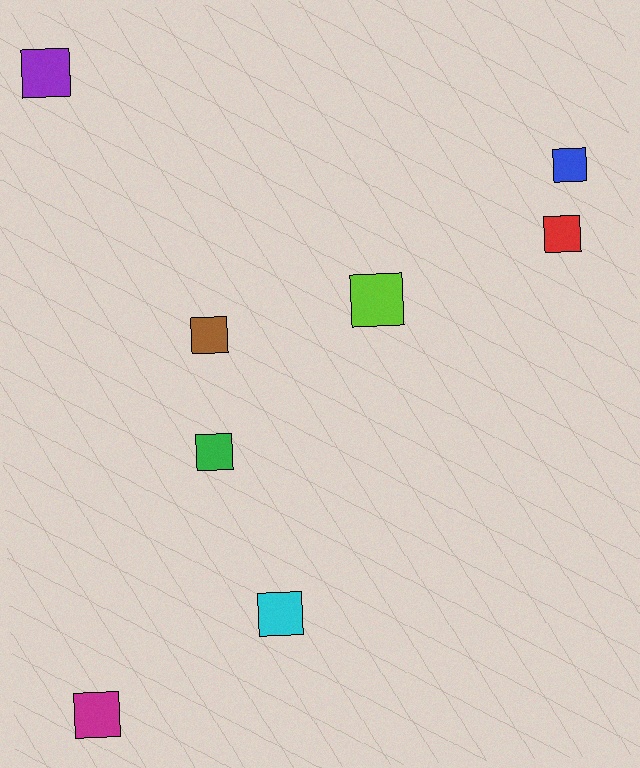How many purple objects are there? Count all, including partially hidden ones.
There is 1 purple object.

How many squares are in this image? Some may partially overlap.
There are 8 squares.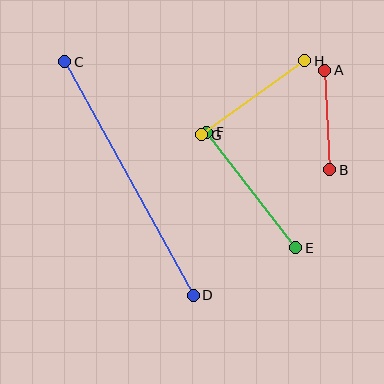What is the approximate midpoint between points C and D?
The midpoint is at approximately (129, 178) pixels.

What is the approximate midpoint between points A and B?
The midpoint is at approximately (327, 120) pixels.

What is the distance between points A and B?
The distance is approximately 99 pixels.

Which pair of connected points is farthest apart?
Points C and D are farthest apart.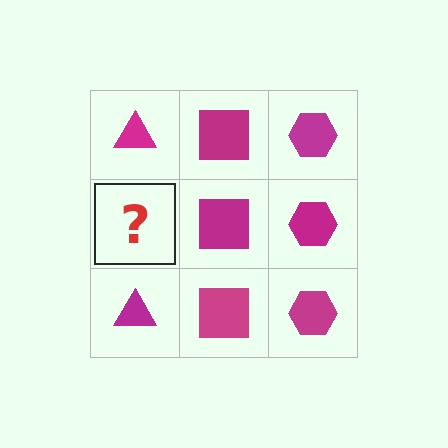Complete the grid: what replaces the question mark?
The question mark should be replaced with a magenta triangle.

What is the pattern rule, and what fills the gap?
The rule is that each column has a consistent shape. The gap should be filled with a magenta triangle.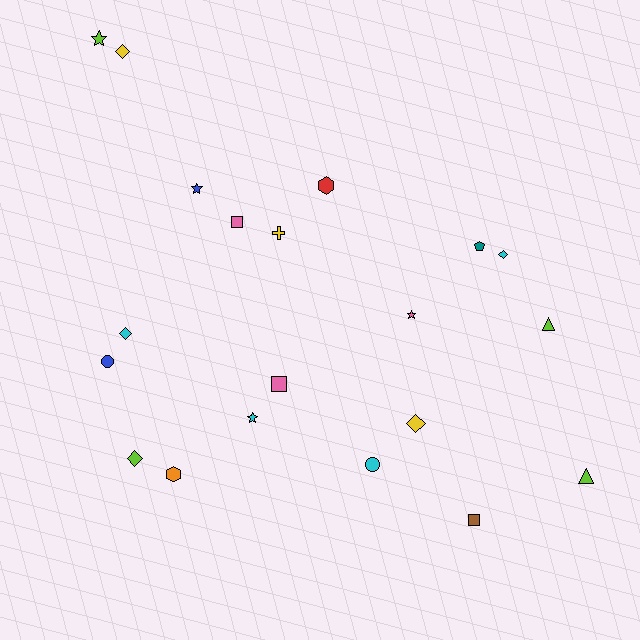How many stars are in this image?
There are 4 stars.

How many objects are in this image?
There are 20 objects.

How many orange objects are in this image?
There is 1 orange object.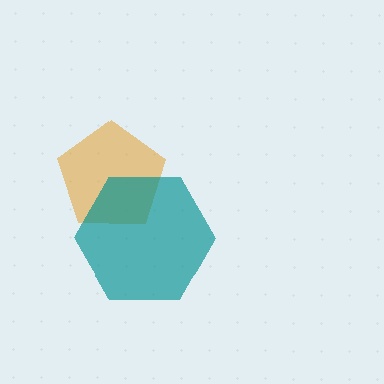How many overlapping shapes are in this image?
There are 2 overlapping shapes in the image.